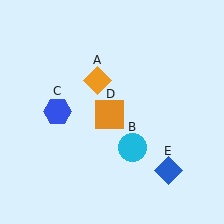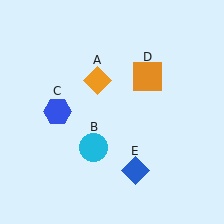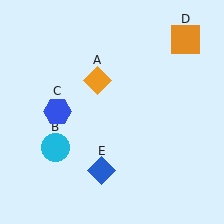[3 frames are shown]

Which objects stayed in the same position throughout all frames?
Orange diamond (object A) and blue hexagon (object C) remained stationary.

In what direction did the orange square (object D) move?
The orange square (object D) moved up and to the right.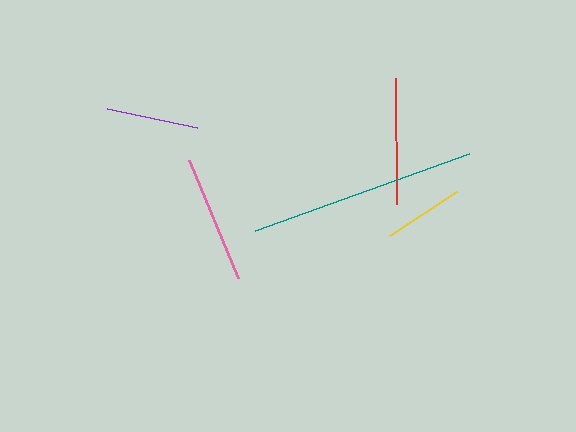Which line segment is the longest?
The teal line is the longest at approximately 228 pixels.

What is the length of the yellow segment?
The yellow segment is approximately 80 pixels long.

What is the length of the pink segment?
The pink segment is approximately 128 pixels long.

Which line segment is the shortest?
The yellow line is the shortest at approximately 80 pixels.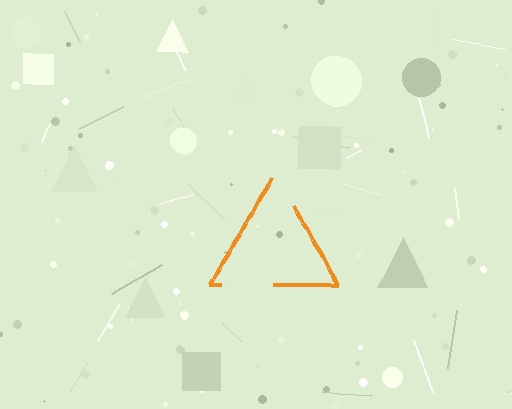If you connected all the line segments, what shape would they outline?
They would outline a triangle.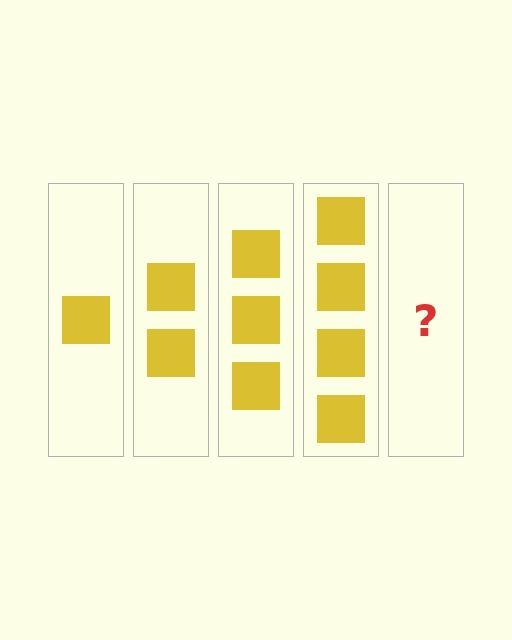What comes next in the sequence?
The next element should be 5 squares.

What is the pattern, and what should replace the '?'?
The pattern is that each step adds one more square. The '?' should be 5 squares.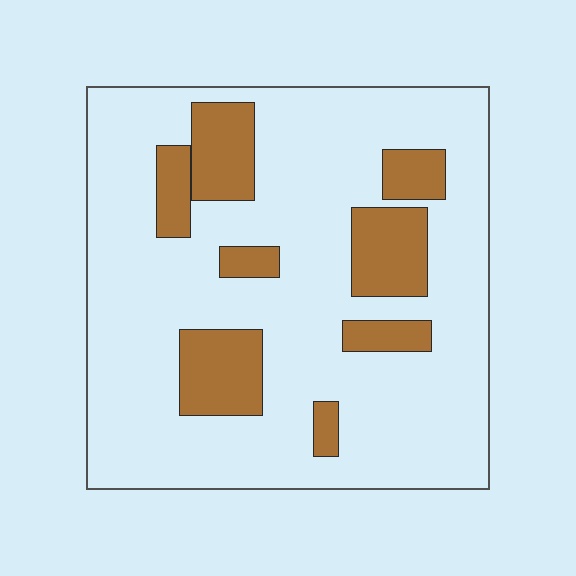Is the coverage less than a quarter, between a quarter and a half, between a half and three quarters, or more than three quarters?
Less than a quarter.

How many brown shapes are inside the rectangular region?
8.